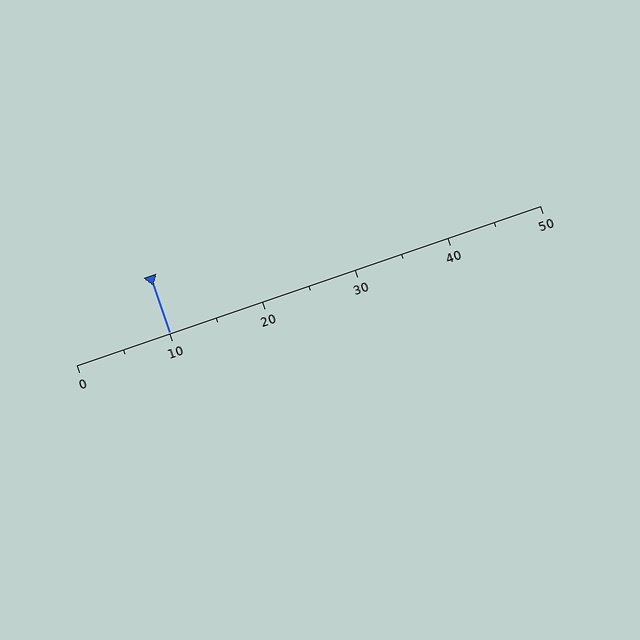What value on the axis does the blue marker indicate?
The marker indicates approximately 10.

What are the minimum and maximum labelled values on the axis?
The axis runs from 0 to 50.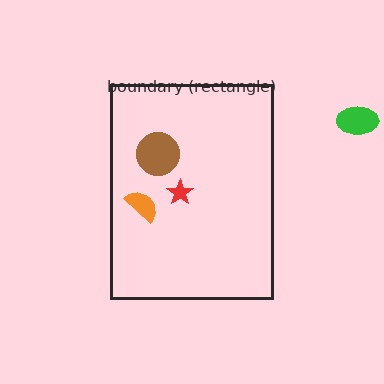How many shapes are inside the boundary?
3 inside, 1 outside.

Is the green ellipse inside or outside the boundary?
Outside.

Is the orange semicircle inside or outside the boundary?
Inside.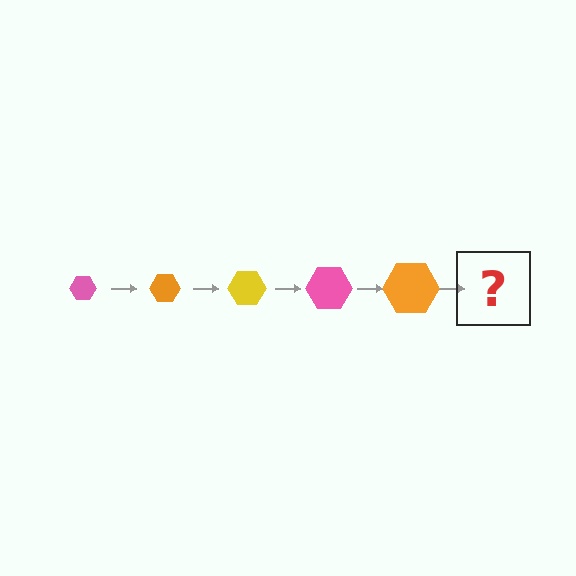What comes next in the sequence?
The next element should be a yellow hexagon, larger than the previous one.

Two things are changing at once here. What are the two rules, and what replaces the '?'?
The two rules are that the hexagon grows larger each step and the color cycles through pink, orange, and yellow. The '?' should be a yellow hexagon, larger than the previous one.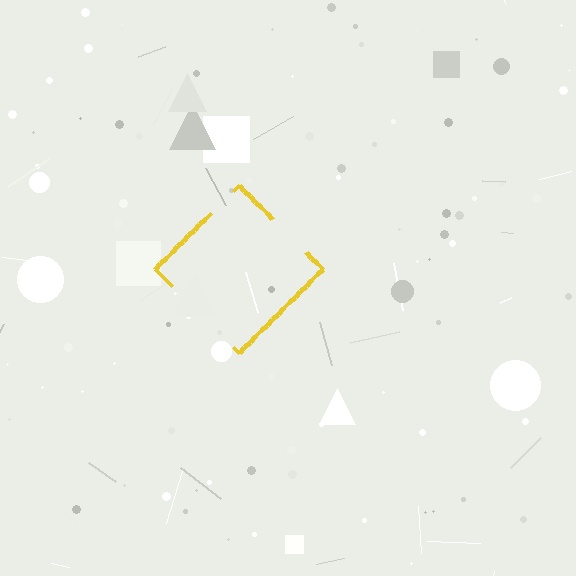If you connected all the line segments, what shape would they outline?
They would outline a diamond.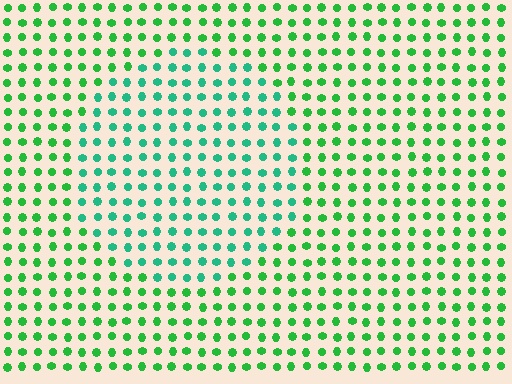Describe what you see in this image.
The image is filled with small green elements in a uniform arrangement. A circle-shaped region is visible where the elements are tinted to a slightly different hue, forming a subtle color boundary.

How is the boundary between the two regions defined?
The boundary is defined purely by a slight shift in hue (about 30 degrees). Spacing, size, and orientation are identical on both sides.